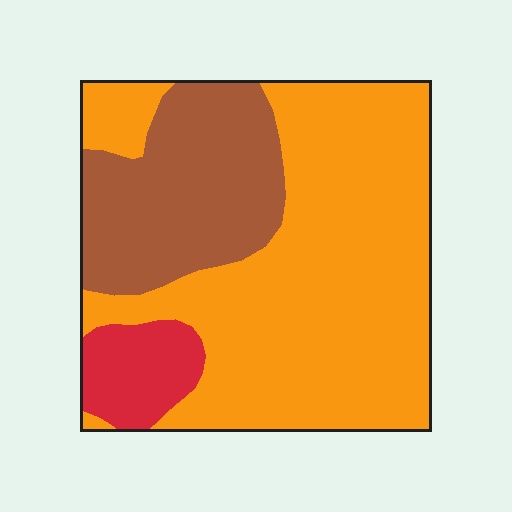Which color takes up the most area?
Orange, at roughly 65%.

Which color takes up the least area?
Red, at roughly 10%.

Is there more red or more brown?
Brown.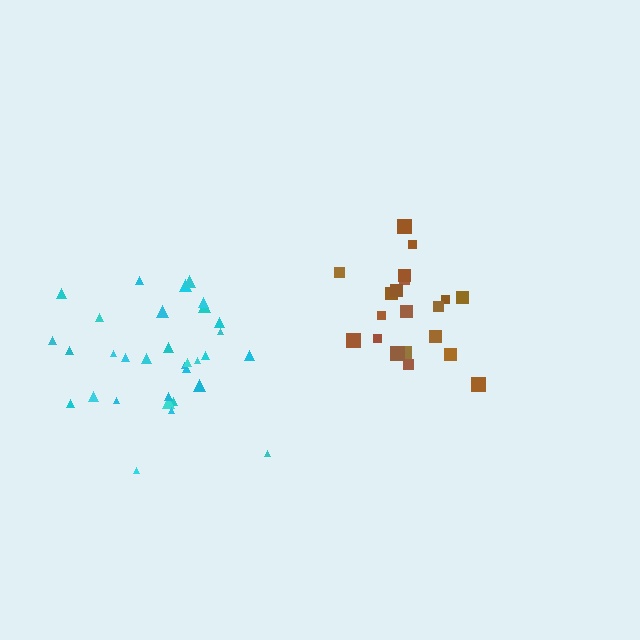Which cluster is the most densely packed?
Brown.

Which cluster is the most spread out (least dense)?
Cyan.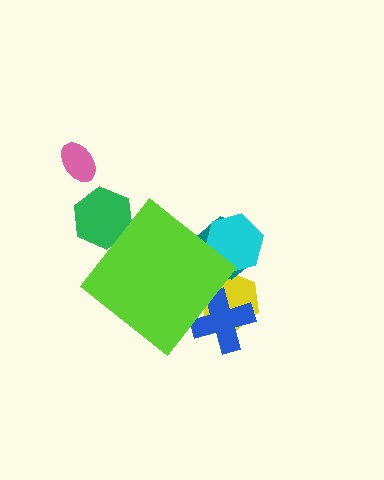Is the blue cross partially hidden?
Yes, the blue cross is partially hidden behind the lime diamond.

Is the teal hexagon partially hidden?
Yes, the teal hexagon is partially hidden behind the lime diamond.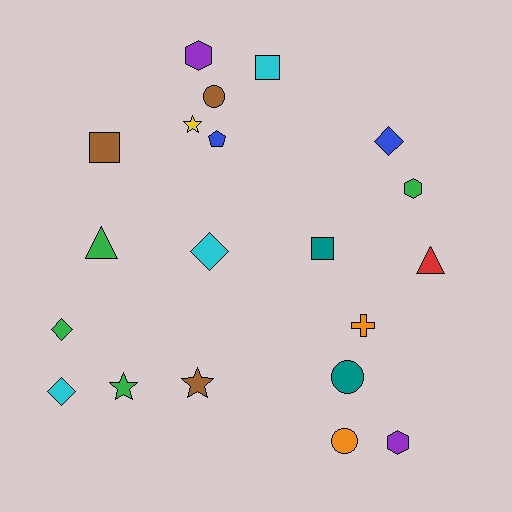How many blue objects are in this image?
There are 2 blue objects.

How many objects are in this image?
There are 20 objects.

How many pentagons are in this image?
There is 1 pentagon.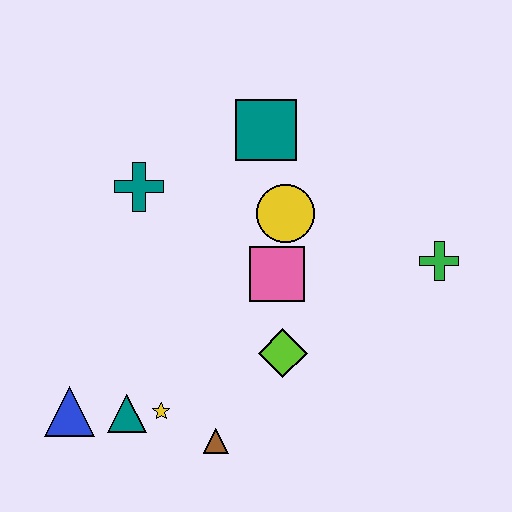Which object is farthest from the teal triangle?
The green cross is farthest from the teal triangle.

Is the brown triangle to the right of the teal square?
No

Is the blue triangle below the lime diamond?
Yes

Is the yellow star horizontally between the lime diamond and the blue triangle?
Yes